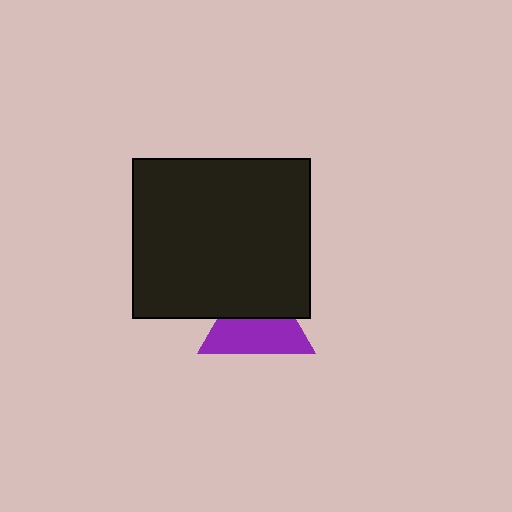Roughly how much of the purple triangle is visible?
About half of it is visible (roughly 55%).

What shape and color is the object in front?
The object in front is a black rectangle.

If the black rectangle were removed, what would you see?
You would see the complete purple triangle.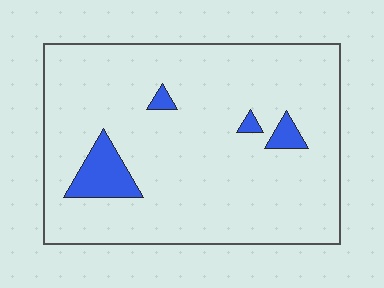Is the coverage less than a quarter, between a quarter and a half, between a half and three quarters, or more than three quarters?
Less than a quarter.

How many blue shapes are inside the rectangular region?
4.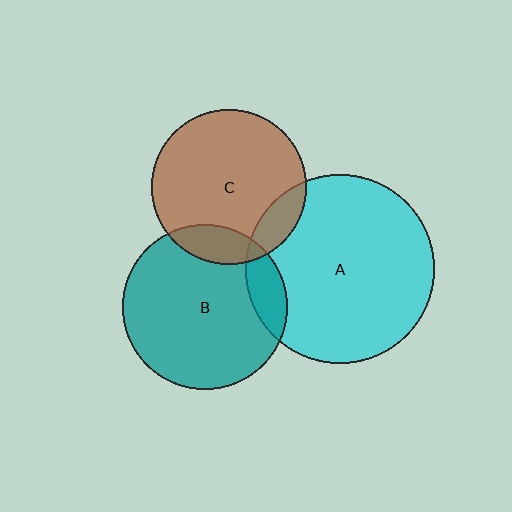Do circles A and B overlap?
Yes.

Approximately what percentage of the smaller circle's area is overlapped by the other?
Approximately 15%.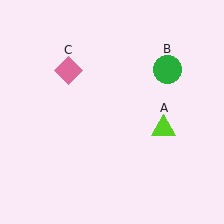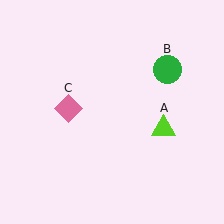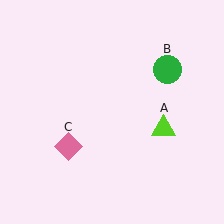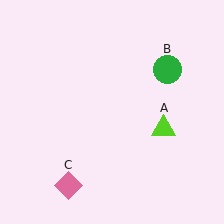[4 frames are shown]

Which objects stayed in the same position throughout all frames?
Lime triangle (object A) and green circle (object B) remained stationary.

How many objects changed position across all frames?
1 object changed position: pink diamond (object C).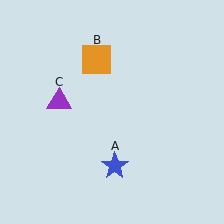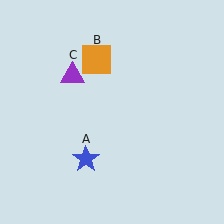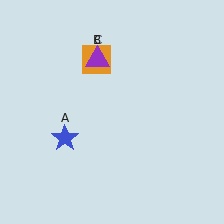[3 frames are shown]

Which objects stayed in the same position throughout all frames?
Orange square (object B) remained stationary.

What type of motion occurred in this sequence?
The blue star (object A), purple triangle (object C) rotated clockwise around the center of the scene.